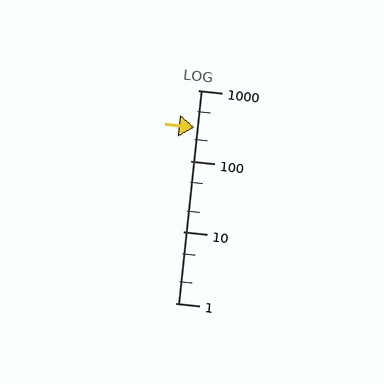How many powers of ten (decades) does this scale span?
The scale spans 3 decades, from 1 to 1000.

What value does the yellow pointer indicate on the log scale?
The pointer indicates approximately 300.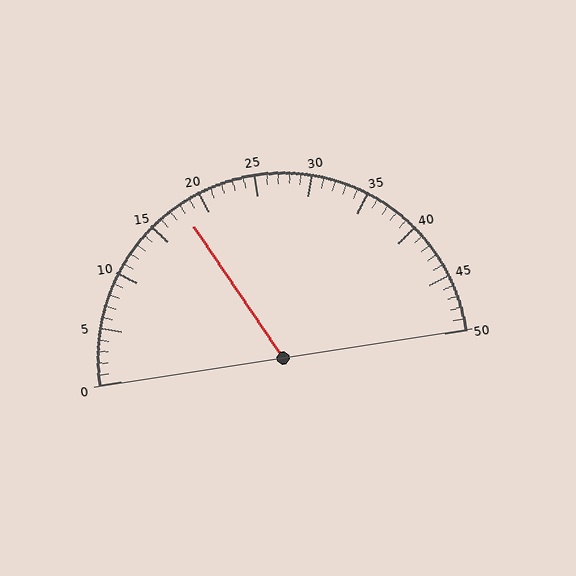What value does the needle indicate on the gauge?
The needle indicates approximately 18.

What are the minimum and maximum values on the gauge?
The gauge ranges from 0 to 50.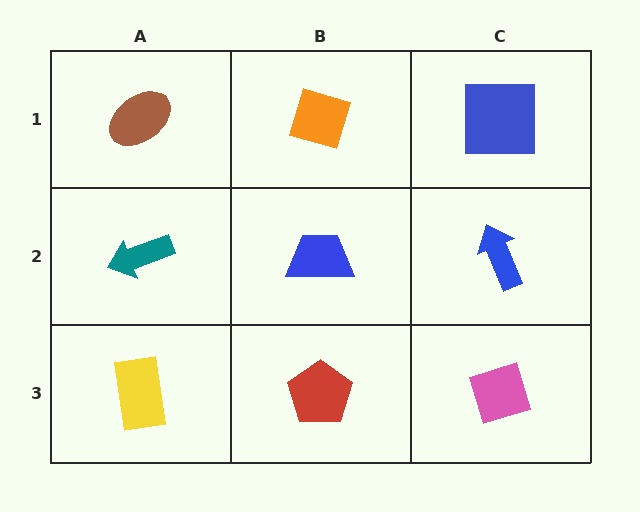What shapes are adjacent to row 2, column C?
A blue square (row 1, column C), a pink diamond (row 3, column C), a blue trapezoid (row 2, column B).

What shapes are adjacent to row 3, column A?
A teal arrow (row 2, column A), a red pentagon (row 3, column B).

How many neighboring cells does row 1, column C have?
2.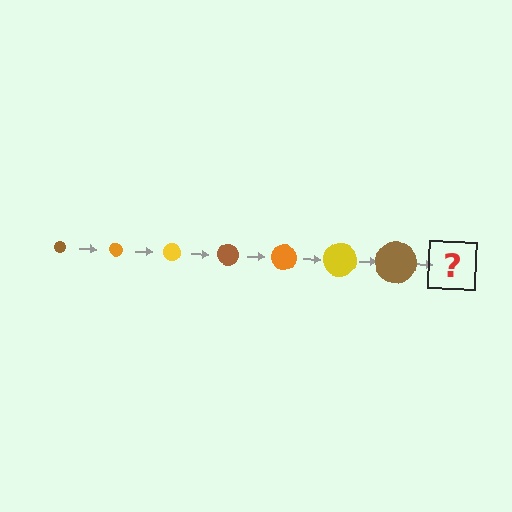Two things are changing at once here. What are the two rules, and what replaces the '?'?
The two rules are that the circle grows larger each step and the color cycles through brown, orange, and yellow. The '?' should be an orange circle, larger than the previous one.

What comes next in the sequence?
The next element should be an orange circle, larger than the previous one.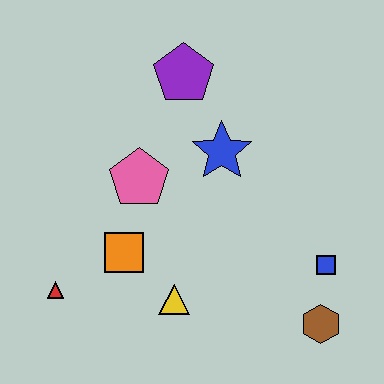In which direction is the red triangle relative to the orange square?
The red triangle is to the left of the orange square.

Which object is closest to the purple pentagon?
The blue star is closest to the purple pentagon.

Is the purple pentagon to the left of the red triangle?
No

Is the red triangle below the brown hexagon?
No